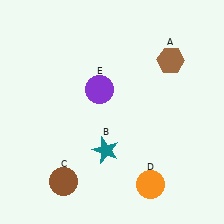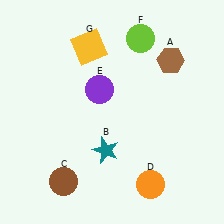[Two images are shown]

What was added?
A lime circle (F), a yellow square (G) were added in Image 2.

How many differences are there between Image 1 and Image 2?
There are 2 differences between the two images.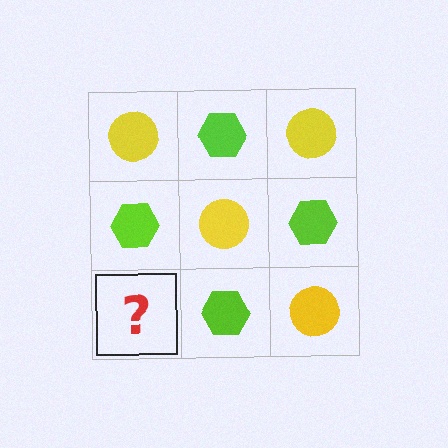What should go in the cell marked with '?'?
The missing cell should contain a yellow circle.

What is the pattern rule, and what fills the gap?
The rule is that it alternates yellow circle and lime hexagon in a checkerboard pattern. The gap should be filled with a yellow circle.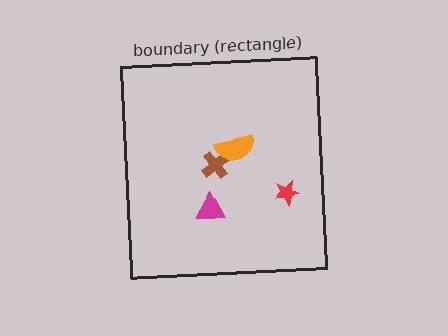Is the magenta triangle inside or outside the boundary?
Inside.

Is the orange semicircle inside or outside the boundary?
Inside.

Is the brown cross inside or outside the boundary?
Inside.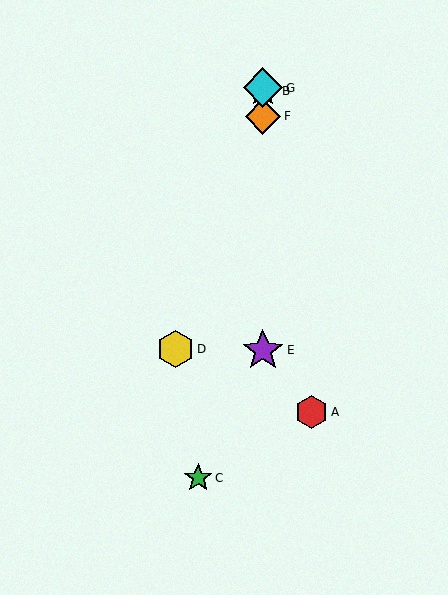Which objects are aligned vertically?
Objects B, E, F, G are aligned vertically.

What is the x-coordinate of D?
Object D is at x≈175.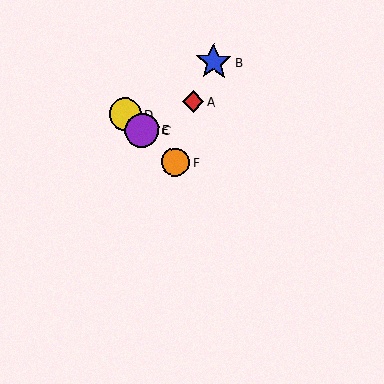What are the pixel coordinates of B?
Object B is at (214, 62).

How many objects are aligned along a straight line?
4 objects (C, D, E, F) are aligned along a straight line.